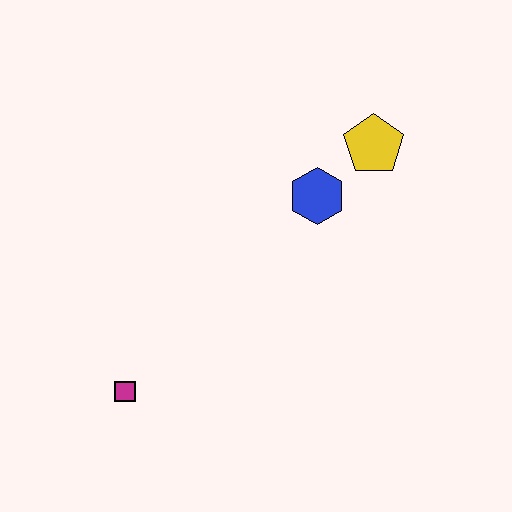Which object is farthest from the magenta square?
The yellow pentagon is farthest from the magenta square.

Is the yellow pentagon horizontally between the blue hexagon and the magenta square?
No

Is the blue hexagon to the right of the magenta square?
Yes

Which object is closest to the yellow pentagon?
The blue hexagon is closest to the yellow pentagon.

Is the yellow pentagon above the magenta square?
Yes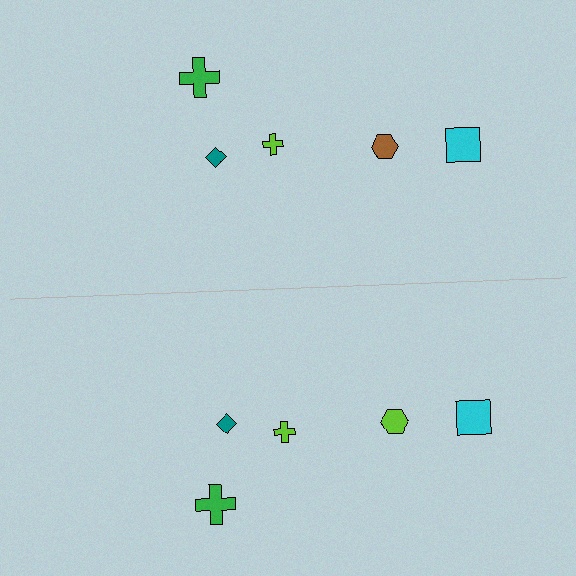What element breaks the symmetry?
The lime hexagon on the bottom side breaks the symmetry — its mirror counterpart is brown.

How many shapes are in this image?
There are 10 shapes in this image.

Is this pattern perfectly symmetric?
No, the pattern is not perfectly symmetric. The lime hexagon on the bottom side breaks the symmetry — its mirror counterpart is brown.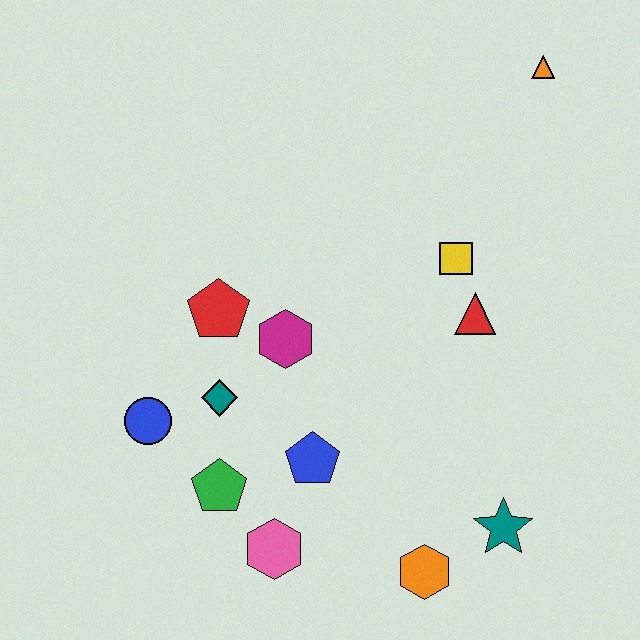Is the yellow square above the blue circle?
Yes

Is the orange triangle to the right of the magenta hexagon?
Yes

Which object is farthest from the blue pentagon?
The orange triangle is farthest from the blue pentagon.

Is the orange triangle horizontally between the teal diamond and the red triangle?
No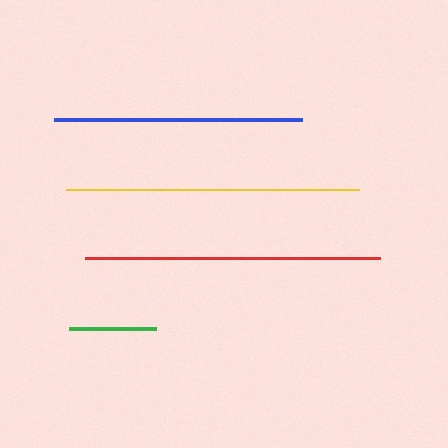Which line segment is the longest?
The red line is the longest at approximately 295 pixels.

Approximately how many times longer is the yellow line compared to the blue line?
The yellow line is approximately 1.2 times the length of the blue line.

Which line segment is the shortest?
The green line is the shortest at approximately 88 pixels.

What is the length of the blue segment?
The blue segment is approximately 248 pixels long.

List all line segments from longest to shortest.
From longest to shortest: red, yellow, blue, green.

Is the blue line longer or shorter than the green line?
The blue line is longer than the green line.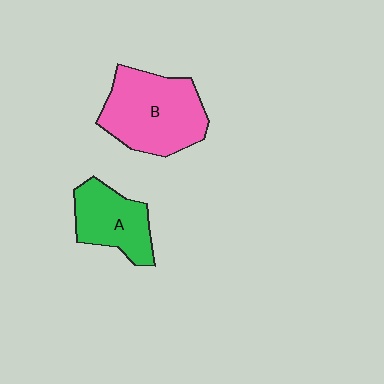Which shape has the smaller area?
Shape A (green).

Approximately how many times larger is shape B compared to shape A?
Approximately 1.5 times.